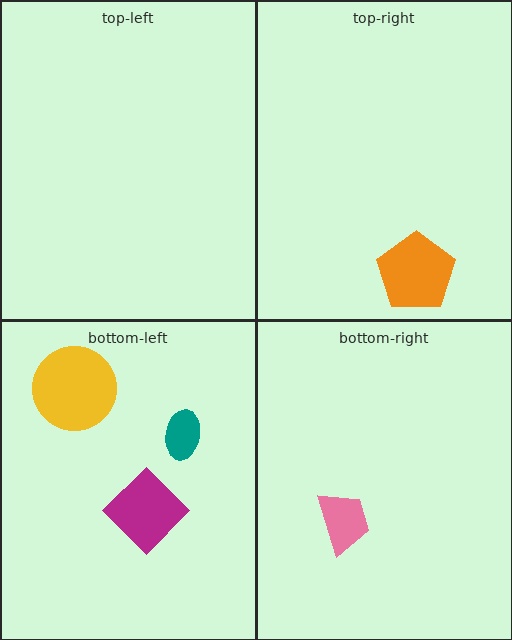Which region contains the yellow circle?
The bottom-left region.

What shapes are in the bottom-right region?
The pink trapezoid.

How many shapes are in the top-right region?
1.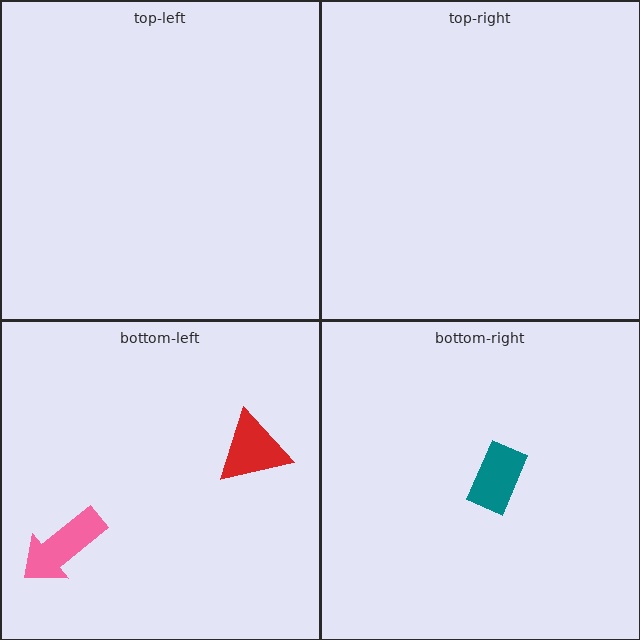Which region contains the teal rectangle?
The bottom-right region.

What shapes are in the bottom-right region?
The teal rectangle.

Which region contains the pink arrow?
The bottom-left region.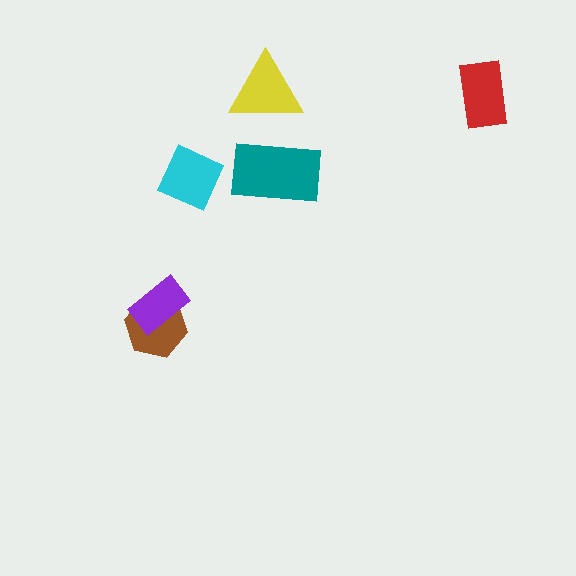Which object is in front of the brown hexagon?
The purple rectangle is in front of the brown hexagon.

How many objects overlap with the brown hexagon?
1 object overlaps with the brown hexagon.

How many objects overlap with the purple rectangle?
1 object overlaps with the purple rectangle.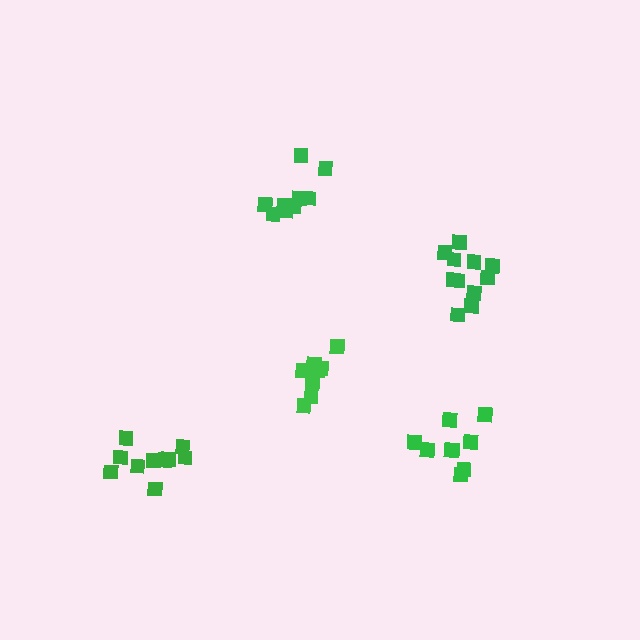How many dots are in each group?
Group 1: 11 dots, Group 2: 9 dots, Group 3: 9 dots, Group 4: 10 dots, Group 5: 9 dots (48 total).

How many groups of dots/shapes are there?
There are 5 groups.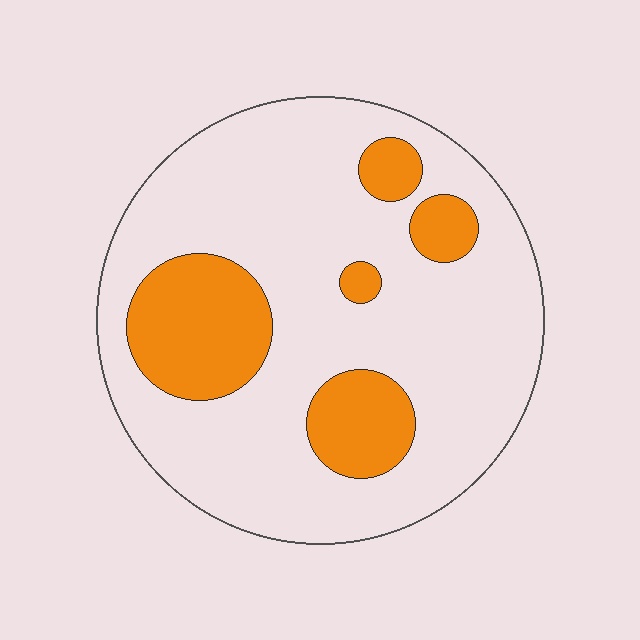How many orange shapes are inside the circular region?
5.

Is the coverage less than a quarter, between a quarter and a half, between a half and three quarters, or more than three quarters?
Less than a quarter.